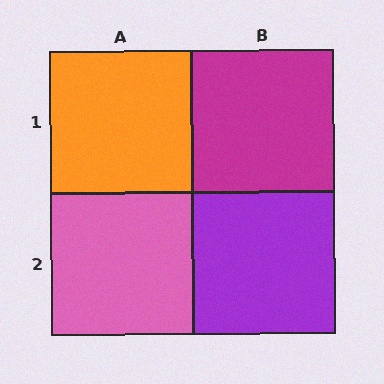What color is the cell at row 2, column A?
Pink.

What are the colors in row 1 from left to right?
Orange, magenta.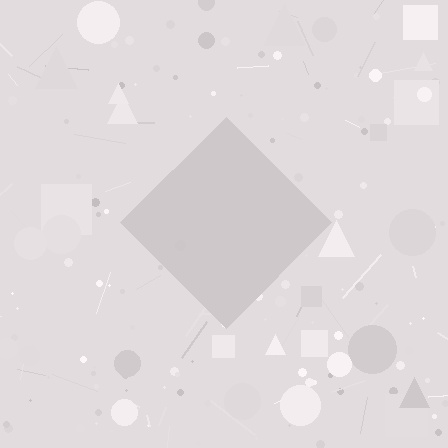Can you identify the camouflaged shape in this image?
The camouflaged shape is a diamond.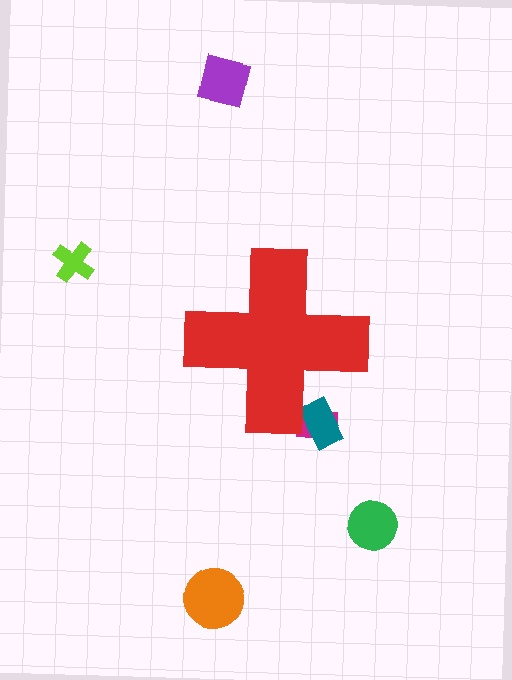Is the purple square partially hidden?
No, the purple square is fully visible.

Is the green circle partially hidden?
No, the green circle is fully visible.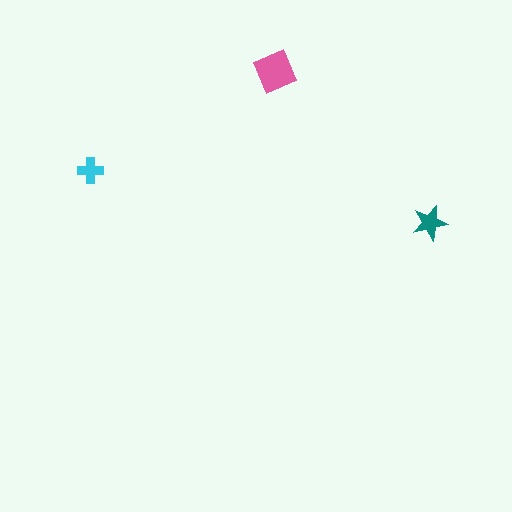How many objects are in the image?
There are 3 objects in the image.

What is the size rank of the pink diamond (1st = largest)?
1st.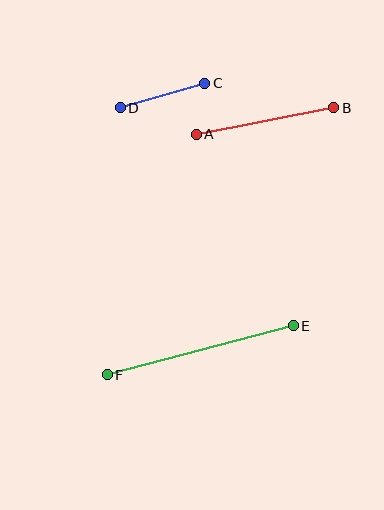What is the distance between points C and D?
The distance is approximately 88 pixels.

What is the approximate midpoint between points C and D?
The midpoint is at approximately (162, 96) pixels.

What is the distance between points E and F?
The distance is approximately 193 pixels.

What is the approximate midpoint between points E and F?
The midpoint is at approximately (200, 350) pixels.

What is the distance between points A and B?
The distance is approximately 140 pixels.